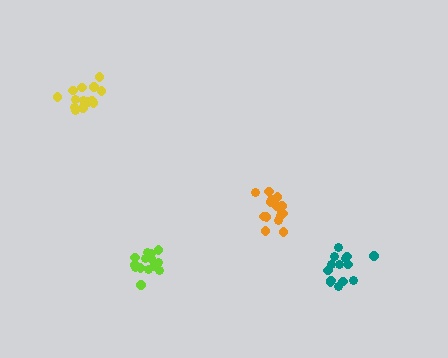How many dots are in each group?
Group 1: 14 dots, Group 2: 15 dots, Group 3: 16 dots, Group 4: 15 dots (60 total).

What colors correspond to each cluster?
The clusters are colored: teal, yellow, orange, lime.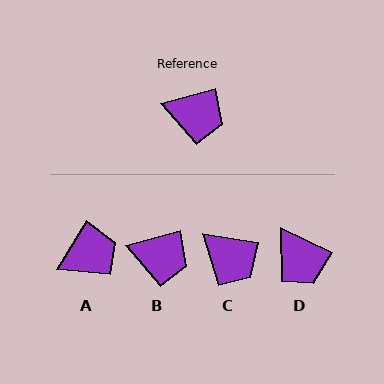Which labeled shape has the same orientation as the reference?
B.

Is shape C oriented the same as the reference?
No, it is off by about 24 degrees.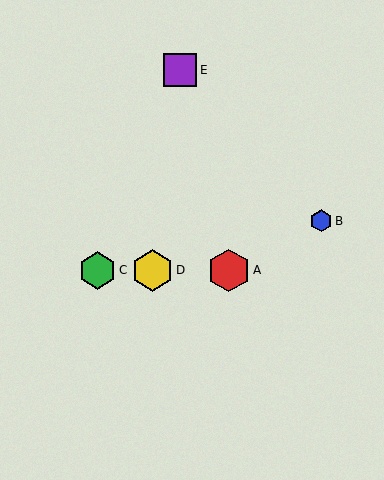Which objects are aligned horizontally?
Objects A, C, D are aligned horizontally.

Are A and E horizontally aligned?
No, A is at y≈270 and E is at y≈70.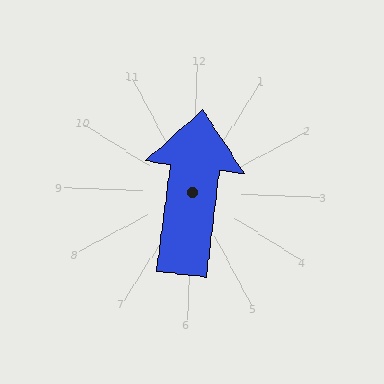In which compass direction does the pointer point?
North.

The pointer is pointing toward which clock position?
Roughly 12 o'clock.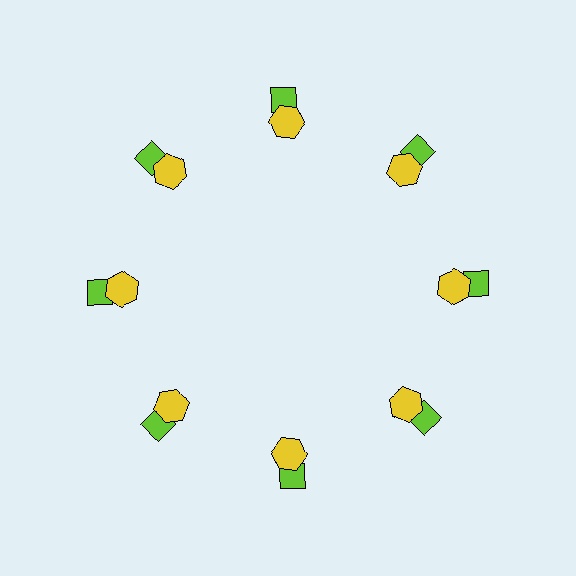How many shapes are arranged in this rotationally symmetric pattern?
There are 16 shapes, arranged in 8 groups of 2.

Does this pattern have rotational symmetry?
Yes, this pattern has 8-fold rotational symmetry. It looks the same after rotating 45 degrees around the center.